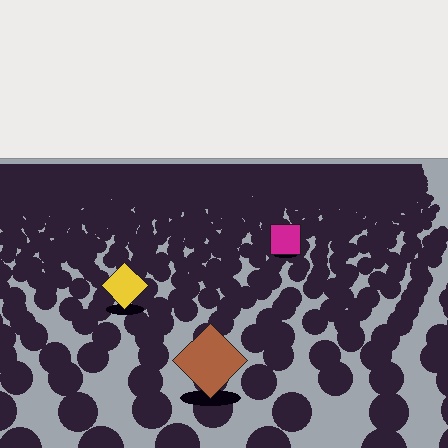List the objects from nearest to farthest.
From nearest to farthest: the brown diamond, the yellow diamond, the magenta square.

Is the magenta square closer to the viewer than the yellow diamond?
No. The yellow diamond is closer — you can tell from the texture gradient: the ground texture is coarser near it.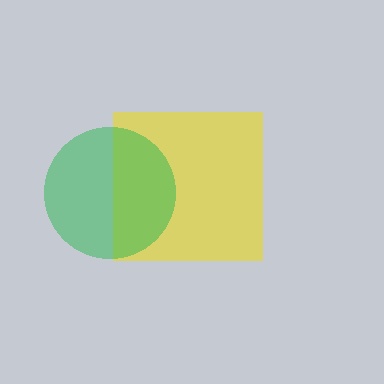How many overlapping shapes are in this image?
There are 2 overlapping shapes in the image.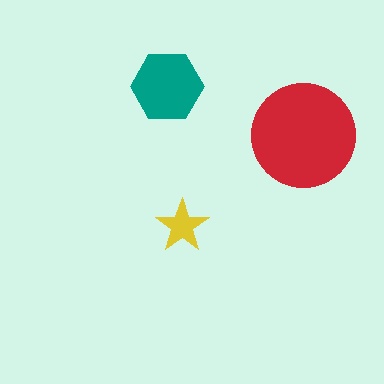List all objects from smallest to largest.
The yellow star, the teal hexagon, the red circle.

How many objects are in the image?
There are 3 objects in the image.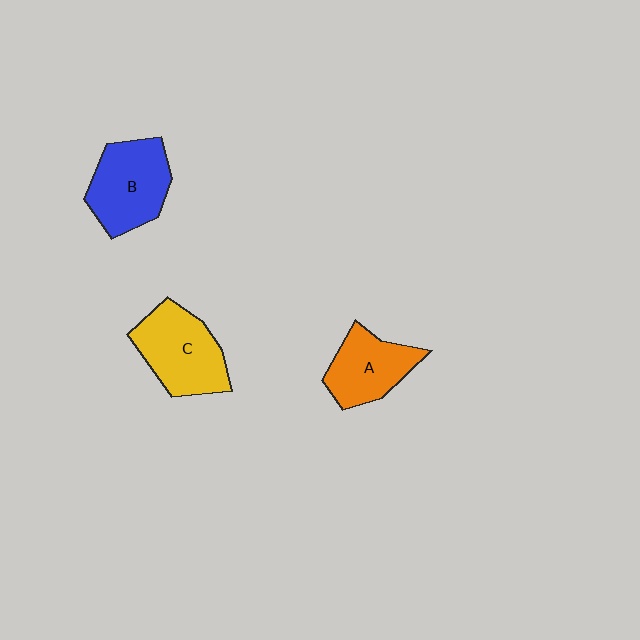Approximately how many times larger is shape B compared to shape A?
Approximately 1.2 times.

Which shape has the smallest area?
Shape A (orange).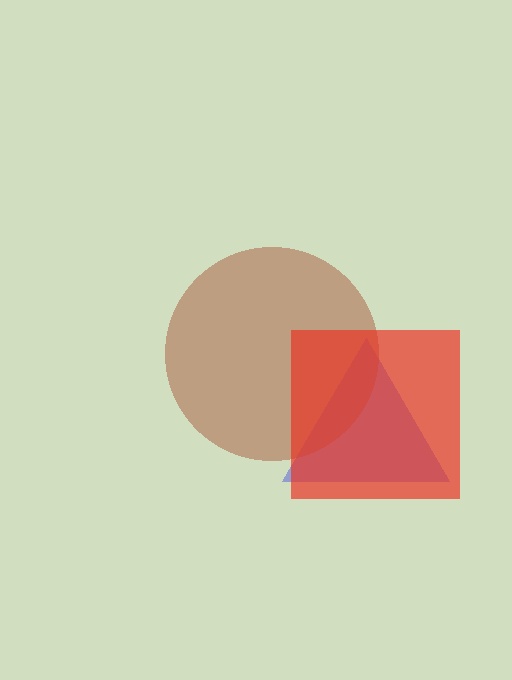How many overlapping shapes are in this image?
There are 3 overlapping shapes in the image.